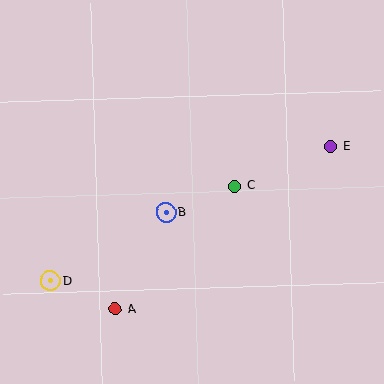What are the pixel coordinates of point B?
Point B is at (166, 213).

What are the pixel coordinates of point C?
Point C is at (235, 186).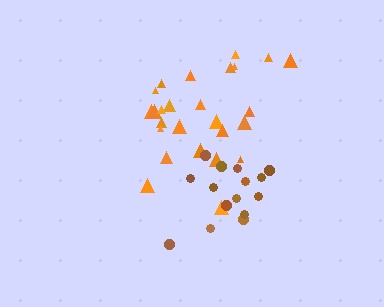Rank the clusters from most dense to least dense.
brown, orange.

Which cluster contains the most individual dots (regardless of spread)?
Orange (26).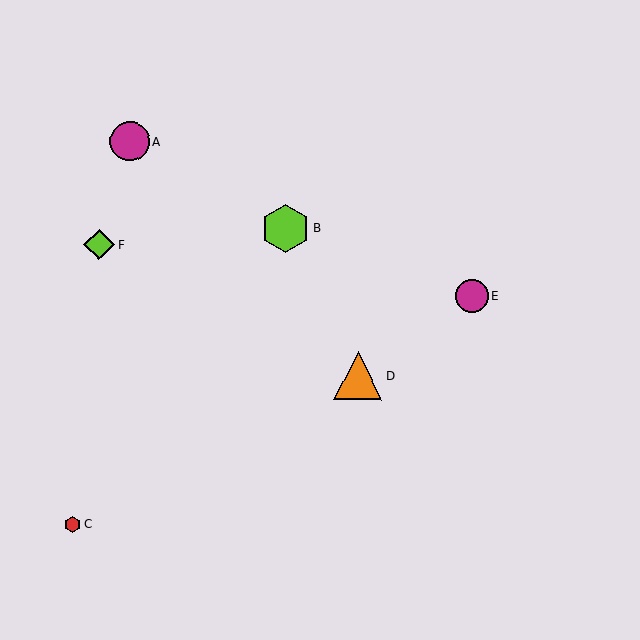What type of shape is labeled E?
Shape E is a magenta circle.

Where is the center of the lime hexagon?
The center of the lime hexagon is at (285, 228).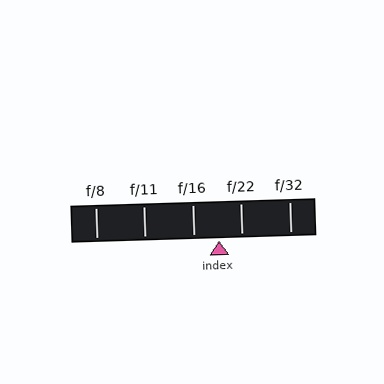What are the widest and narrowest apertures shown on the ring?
The widest aperture shown is f/8 and the narrowest is f/32.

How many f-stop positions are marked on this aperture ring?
There are 5 f-stop positions marked.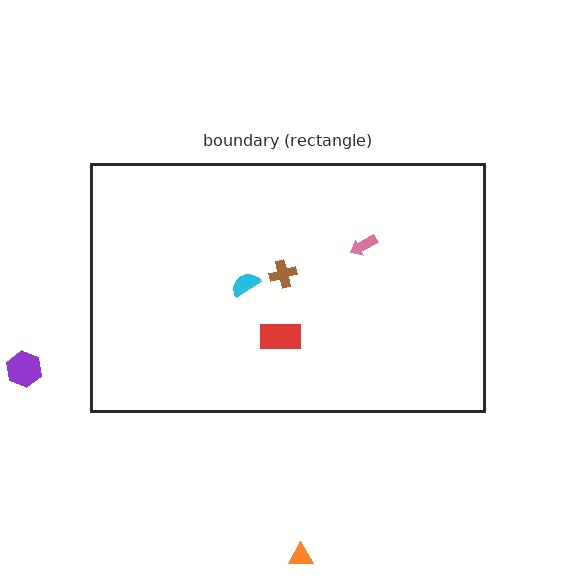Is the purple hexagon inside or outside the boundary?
Outside.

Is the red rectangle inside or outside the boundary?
Inside.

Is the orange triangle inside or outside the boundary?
Outside.